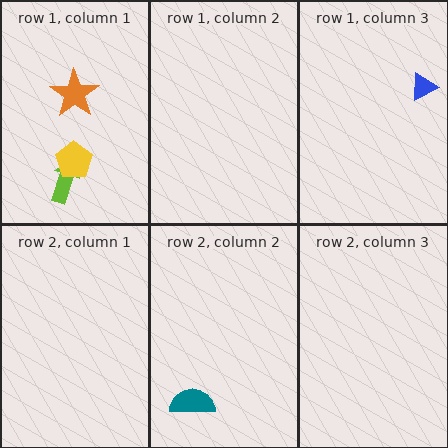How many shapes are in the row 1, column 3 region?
1.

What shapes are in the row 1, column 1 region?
The orange star, the lime arrow, the yellow pentagon.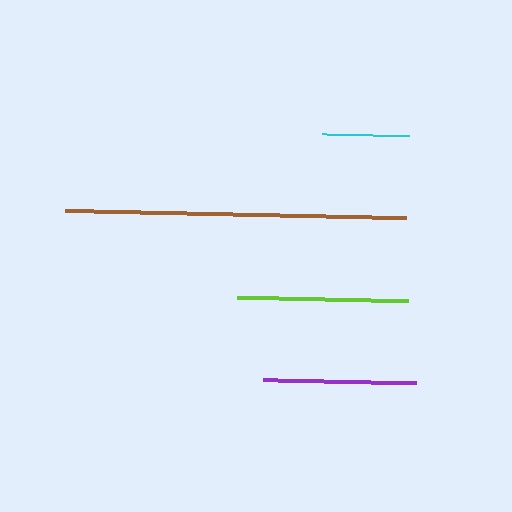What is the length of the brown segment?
The brown segment is approximately 341 pixels long.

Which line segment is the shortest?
The cyan line is the shortest at approximately 87 pixels.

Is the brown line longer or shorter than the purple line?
The brown line is longer than the purple line.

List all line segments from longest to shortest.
From longest to shortest: brown, lime, purple, cyan.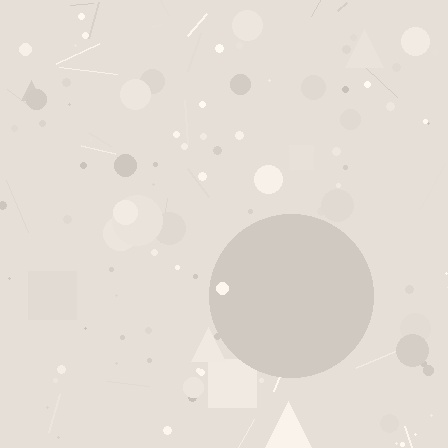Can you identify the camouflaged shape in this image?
The camouflaged shape is a circle.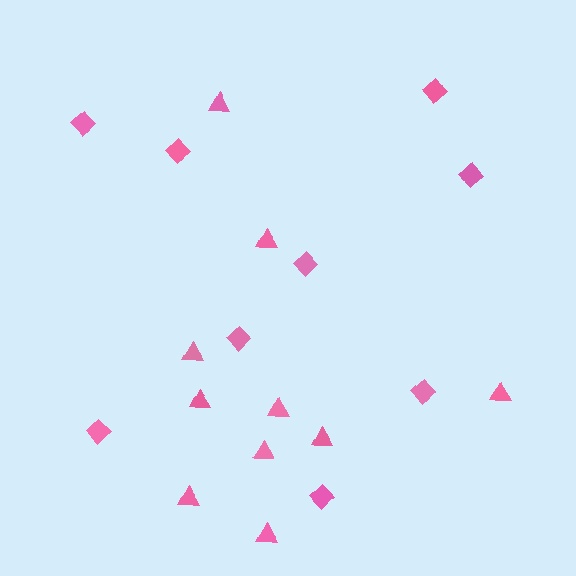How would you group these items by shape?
There are 2 groups: one group of diamonds (9) and one group of triangles (10).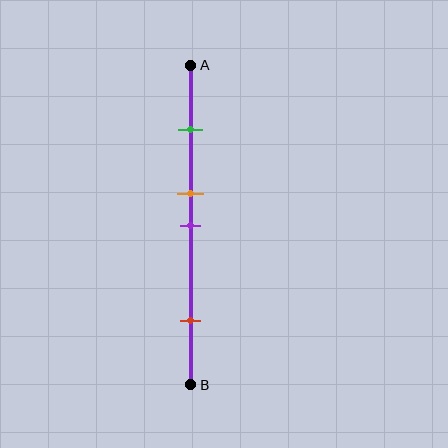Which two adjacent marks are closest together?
The orange and purple marks are the closest adjacent pair.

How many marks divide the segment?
There are 4 marks dividing the segment.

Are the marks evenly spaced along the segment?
No, the marks are not evenly spaced.